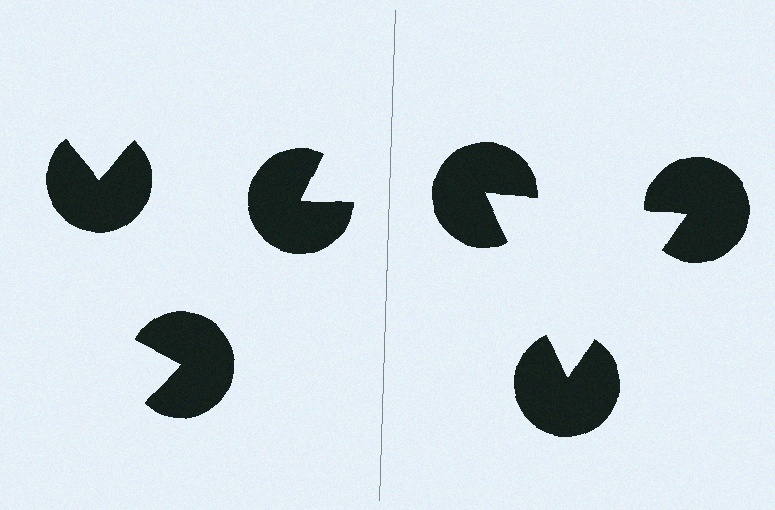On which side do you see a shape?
An illusory triangle appears on the right side. On the left side the wedge cuts are rotated, so no coherent shape forms.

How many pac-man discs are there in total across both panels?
6 — 3 on each side.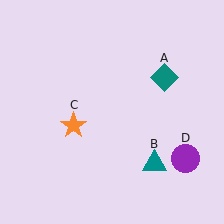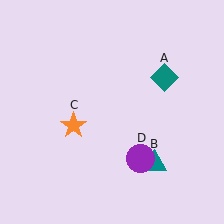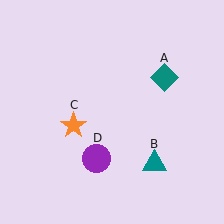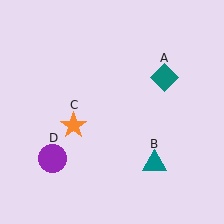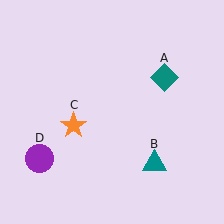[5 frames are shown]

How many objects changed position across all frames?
1 object changed position: purple circle (object D).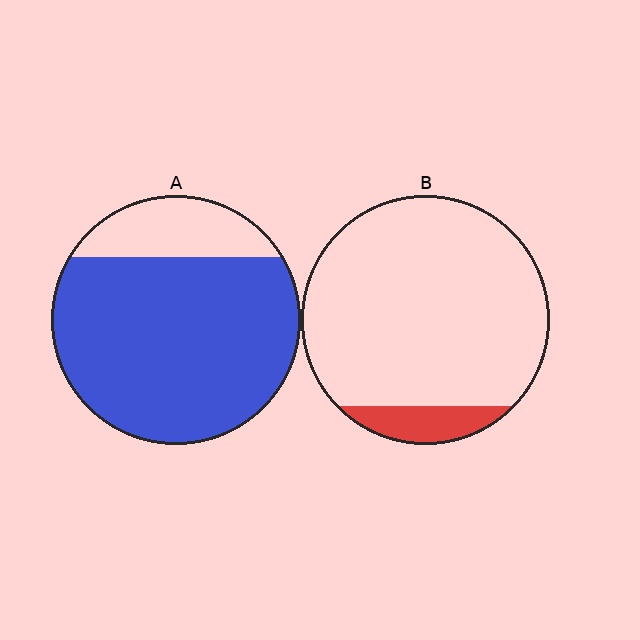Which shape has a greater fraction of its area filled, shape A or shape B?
Shape A.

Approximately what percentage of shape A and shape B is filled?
A is approximately 80% and B is approximately 10%.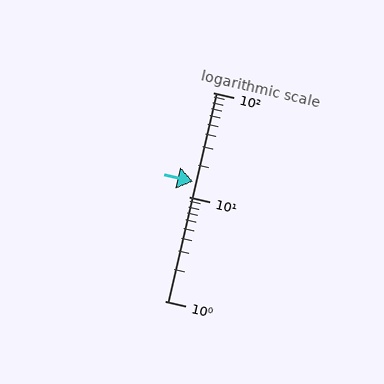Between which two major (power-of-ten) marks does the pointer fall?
The pointer is between 10 and 100.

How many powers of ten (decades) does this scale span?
The scale spans 2 decades, from 1 to 100.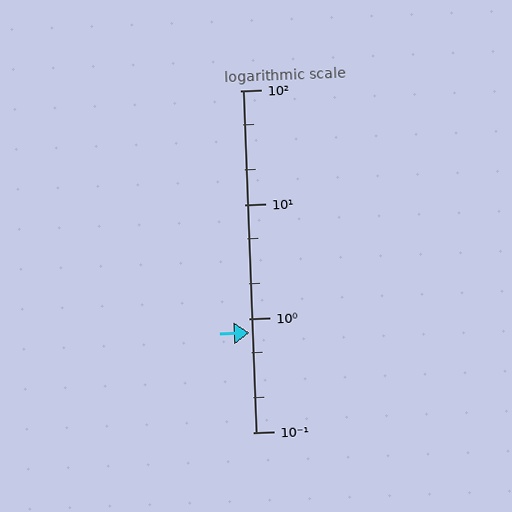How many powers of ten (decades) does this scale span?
The scale spans 3 decades, from 0.1 to 100.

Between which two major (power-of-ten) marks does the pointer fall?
The pointer is between 0.1 and 1.